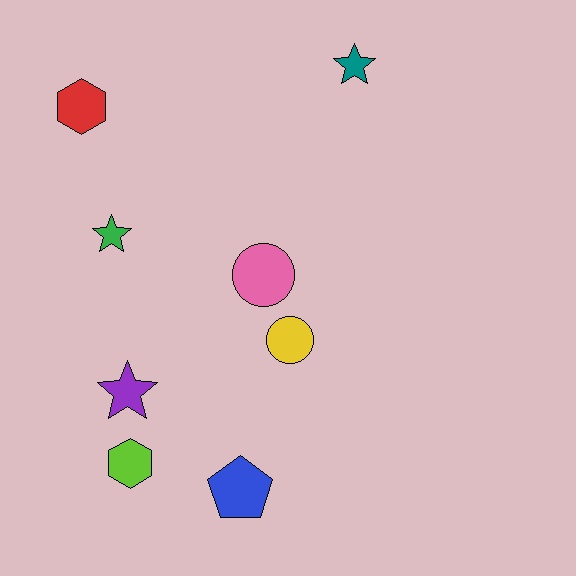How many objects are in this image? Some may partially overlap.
There are 8 objects.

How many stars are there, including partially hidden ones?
There are 3 stars.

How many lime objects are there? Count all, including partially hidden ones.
There is 1 lime object.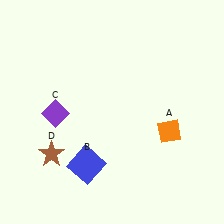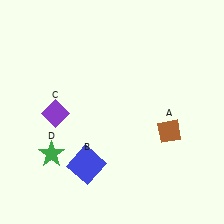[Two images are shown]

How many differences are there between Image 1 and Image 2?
There are 2 differences between the two images.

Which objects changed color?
A changed from orange to brown. D changed from brown to green.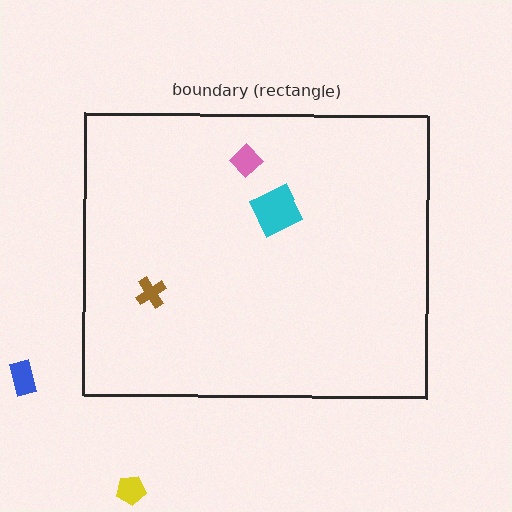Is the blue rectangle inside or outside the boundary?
Outside.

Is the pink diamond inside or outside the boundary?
Inside.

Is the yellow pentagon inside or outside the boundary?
Outside.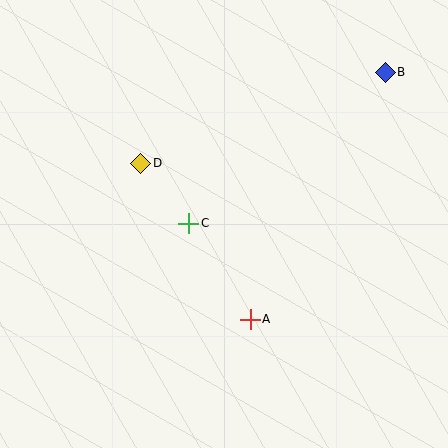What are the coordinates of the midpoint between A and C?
The midpoint between A and C is at (219, 271).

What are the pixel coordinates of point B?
Point B is at (385, 72).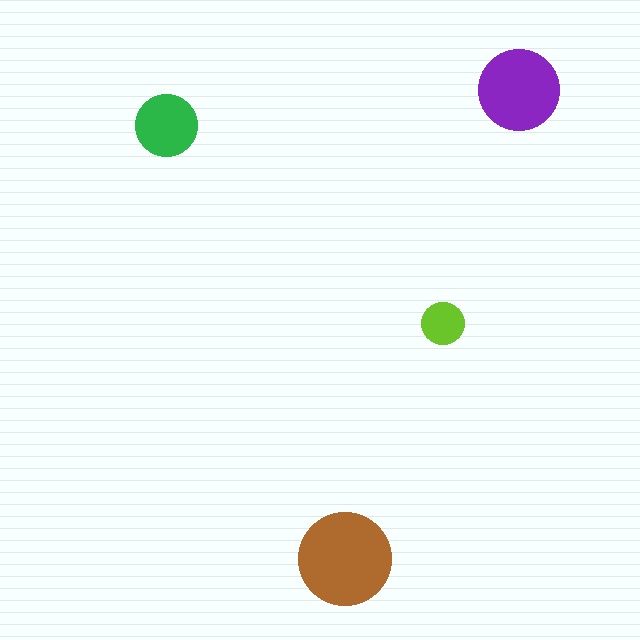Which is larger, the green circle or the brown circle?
The brown one.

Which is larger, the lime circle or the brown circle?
The brown one.